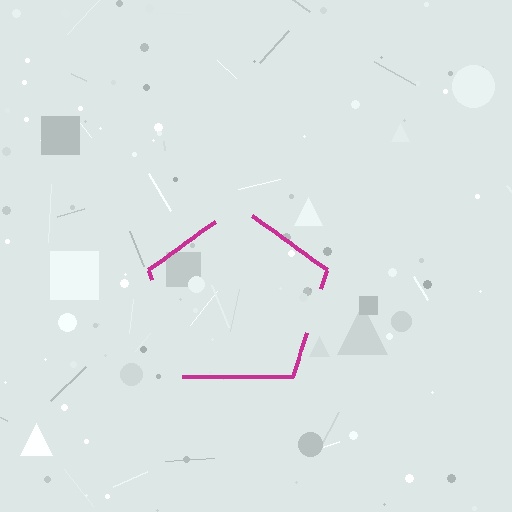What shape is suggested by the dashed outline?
The dashed outline suggests a pentagon.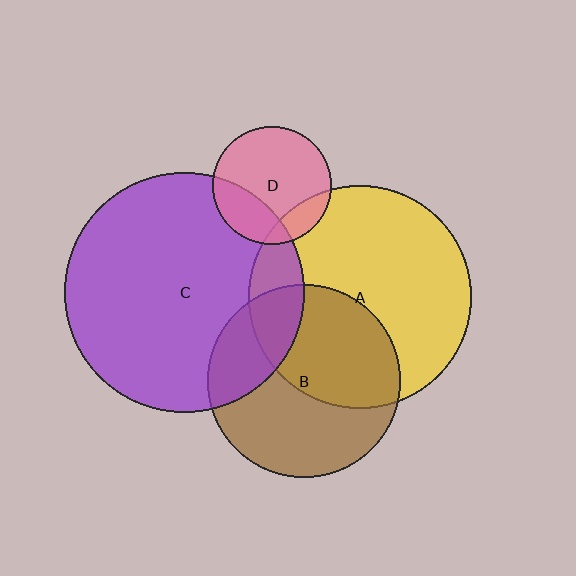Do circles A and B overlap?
Yes.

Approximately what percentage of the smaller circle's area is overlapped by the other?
Approximately 45%.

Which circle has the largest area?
Circle C (purple).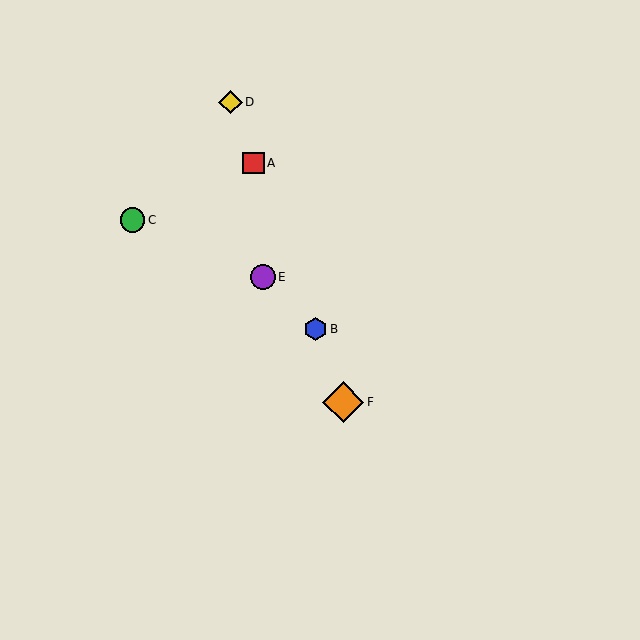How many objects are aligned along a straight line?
4 objects (A, B, D, F) are aligned along a straight line.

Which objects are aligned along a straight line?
Objects A, B, D, F are aligned along a straight line.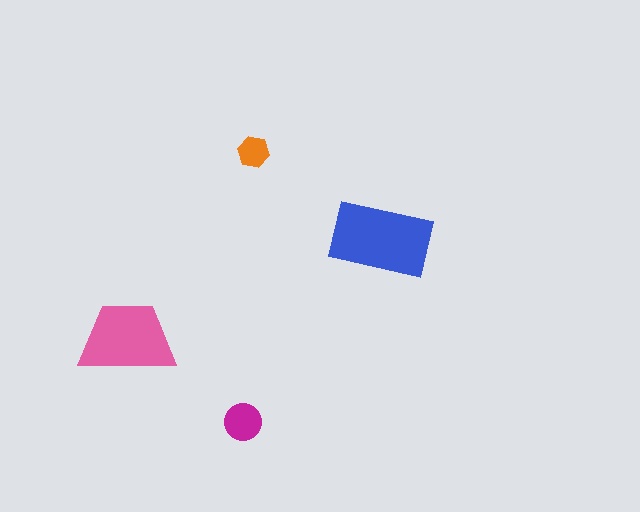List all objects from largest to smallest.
The blue rectangle, the pink trapezoid, the magenta circle, the orange hexagon.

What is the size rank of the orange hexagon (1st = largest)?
4th.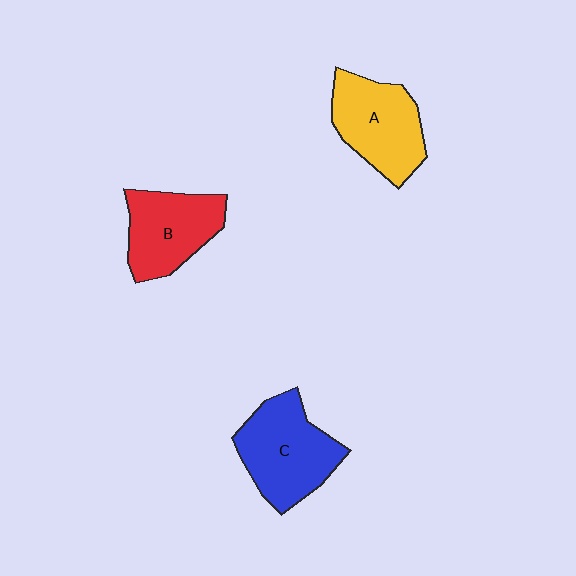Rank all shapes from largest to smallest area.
From largest to smallest: C (blue), A (yellow), B (red).